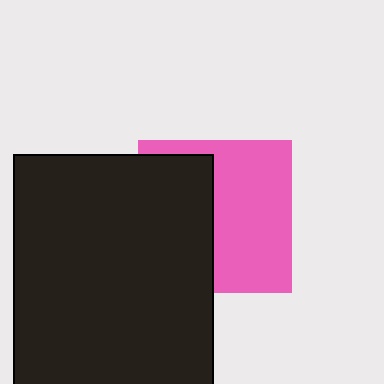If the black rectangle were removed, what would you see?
You would see the complete pink square.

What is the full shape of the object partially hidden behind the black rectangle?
The partially hidden object is a pink square.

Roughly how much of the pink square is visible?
About half of it is visible (roughly 55%).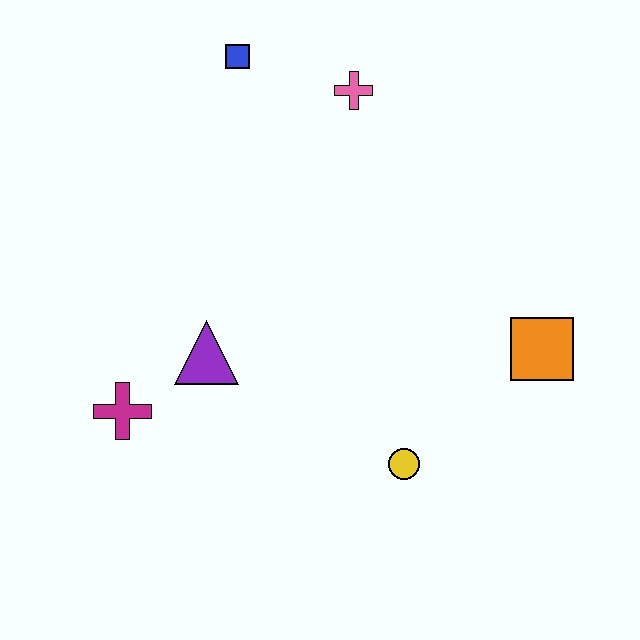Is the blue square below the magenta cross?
No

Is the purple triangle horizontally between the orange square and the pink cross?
No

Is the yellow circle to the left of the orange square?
Yes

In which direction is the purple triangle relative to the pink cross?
The purple triangle is below the pink cross.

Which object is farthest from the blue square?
The yellow circle is farthest from the blue square.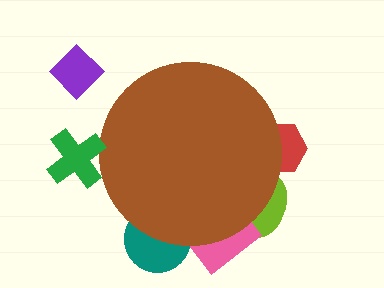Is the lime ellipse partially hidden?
Yes, the lime ellipse is partially hidden behind the brown circle.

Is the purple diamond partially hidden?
No, the purple diamond is fully visible.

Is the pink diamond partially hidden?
Yes, the pink diamond is partially hidden behind the brown circle.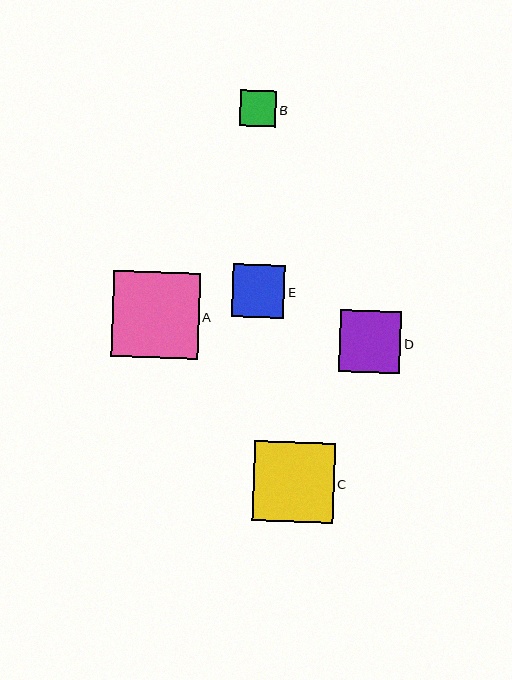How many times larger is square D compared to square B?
Square D is approximately 1.7 times the size of square B.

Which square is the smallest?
Square B is the smallest with a size of approximately 36 pixels.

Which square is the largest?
Square A is the largest with a size of approximately 87 pixels.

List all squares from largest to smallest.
From largest to smallest: A, C, D, E, B.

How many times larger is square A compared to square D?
Square A is approximately 1.4 times the size of square D.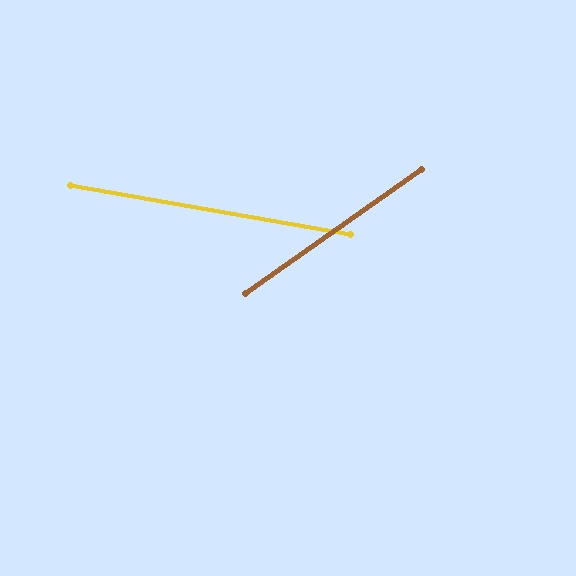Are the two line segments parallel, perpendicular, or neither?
Neither parallel nor perpendicular — they differ by about 45°.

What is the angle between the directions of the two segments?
Approximately 45 degrees.